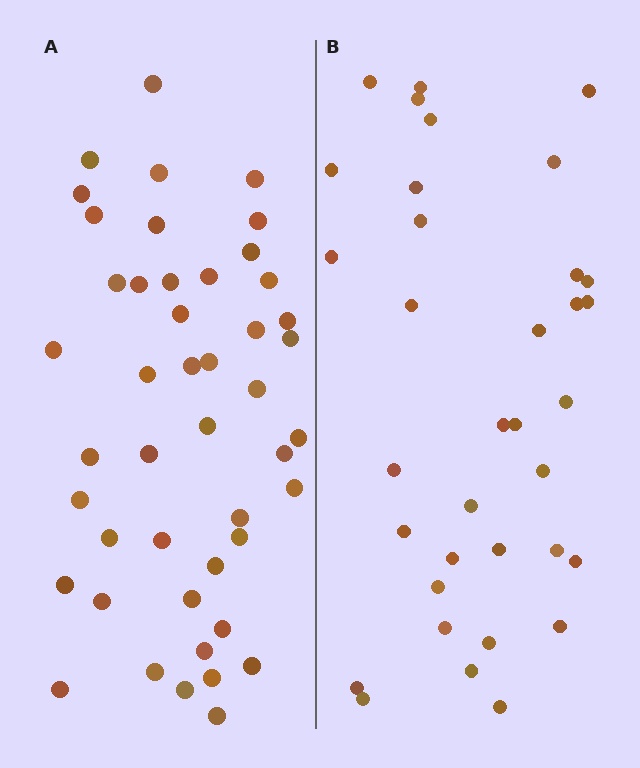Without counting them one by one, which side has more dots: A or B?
Region A (the left region) has more dots.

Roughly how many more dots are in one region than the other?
Region A has roughly 12 or so more dots than region B.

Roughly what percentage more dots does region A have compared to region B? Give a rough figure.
About 30% more.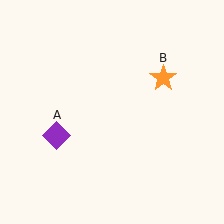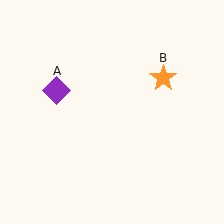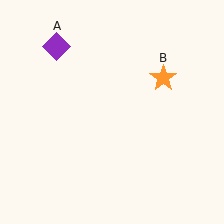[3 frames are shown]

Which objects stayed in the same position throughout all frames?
Orange star (object B) remained stationary.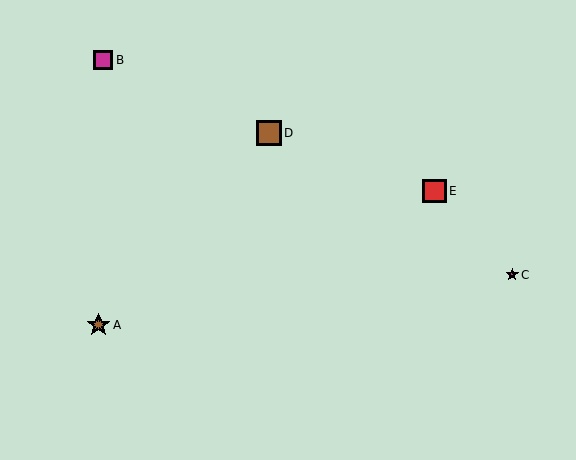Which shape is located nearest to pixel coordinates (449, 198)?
The red square (labeled E) at (435, 191) is nearest to that location.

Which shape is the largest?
The brown square (labeled D) is the largest.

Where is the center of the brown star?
The center of the brown star is at (98, 325).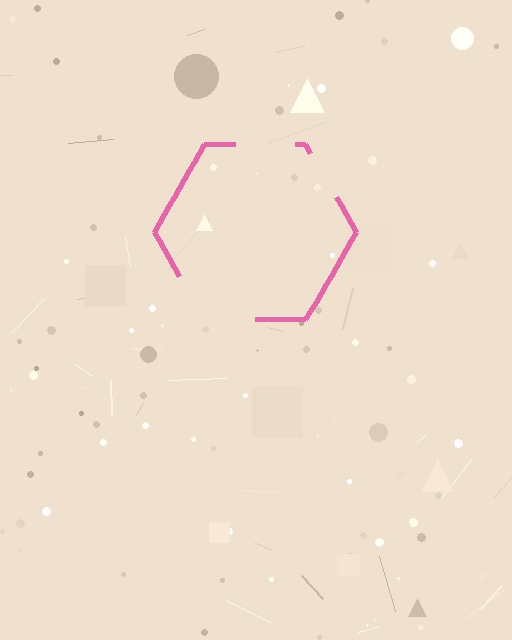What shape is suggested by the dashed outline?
The dashed outline suggests a hexagon.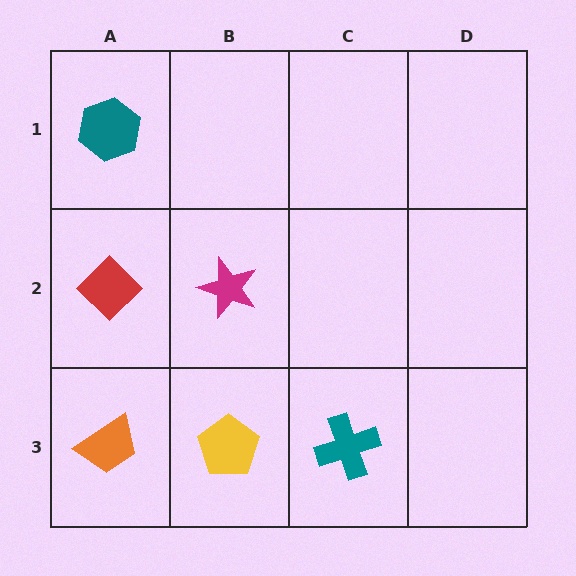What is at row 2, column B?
A magenta star.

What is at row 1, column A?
A teal hexagon.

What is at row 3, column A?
An orange trapezoid.